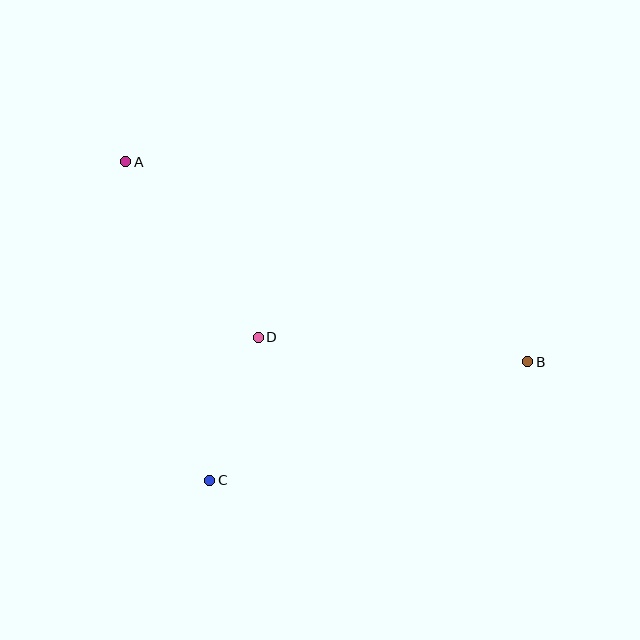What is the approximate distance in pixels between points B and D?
The distance between B and D is approximately 271 pixels.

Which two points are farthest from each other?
Points A and B are farthest from each other.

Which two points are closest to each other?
Points C and D are closest to each other.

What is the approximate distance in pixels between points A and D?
The distance between A and D is approximately 220 pixels.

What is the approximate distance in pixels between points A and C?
The distance between A and C is approximately 329 pixels.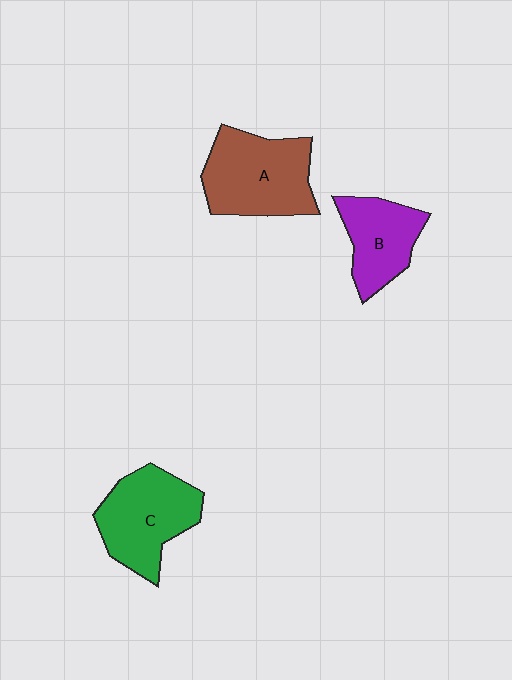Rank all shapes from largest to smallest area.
From largest to smallest: A (brown), C (green), B (purple).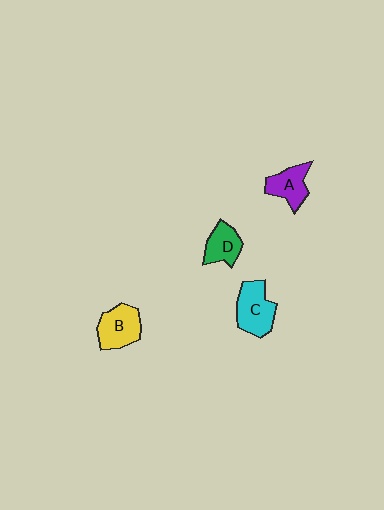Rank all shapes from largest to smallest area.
From largest to smallest: C (cyan), B (yellow), A (purple), D (green).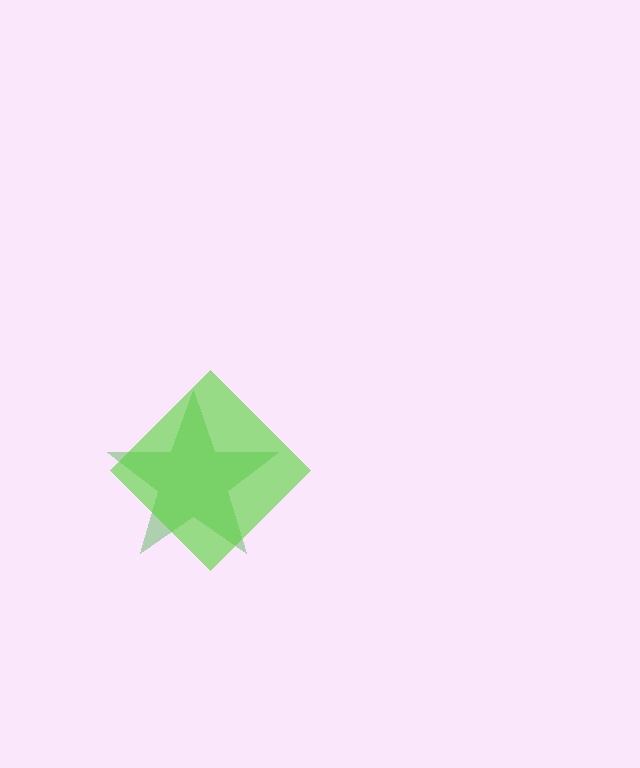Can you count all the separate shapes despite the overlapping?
Yes, there are 2 separate shapes.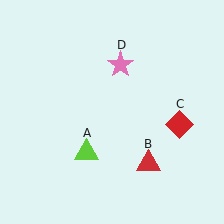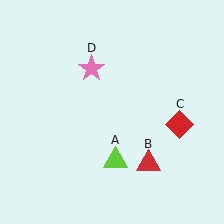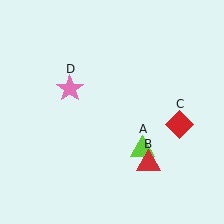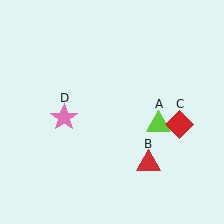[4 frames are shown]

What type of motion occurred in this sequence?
The lime triangle (object A), pink star (object D) rotated counterclockwise around the center of the scene.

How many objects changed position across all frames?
2 objects changed position: lime triangle (object A), pink star (object D).